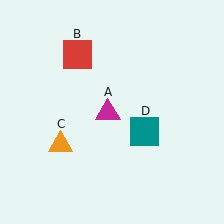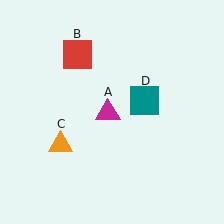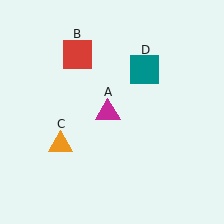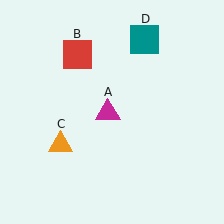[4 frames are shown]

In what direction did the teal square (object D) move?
The teal square (object D) moved up.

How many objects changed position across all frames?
1 object changed position: teal square (object D).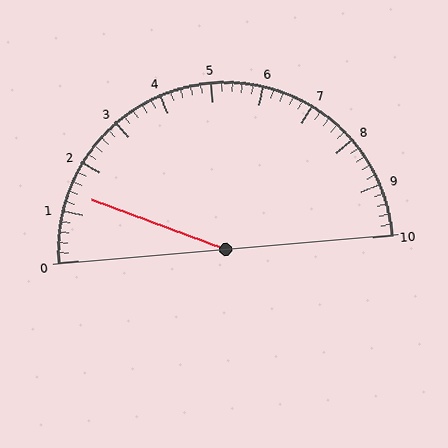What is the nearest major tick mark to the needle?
The nearest major tick mark is 1.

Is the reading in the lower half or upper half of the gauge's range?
The reading is in the lower half of the range (0 to 10).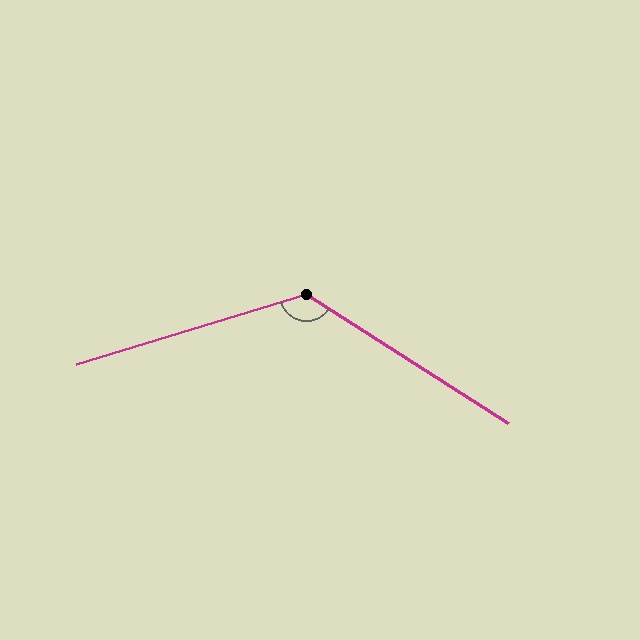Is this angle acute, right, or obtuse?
It is obtuse.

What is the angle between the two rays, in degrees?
Approximately 130 degrees.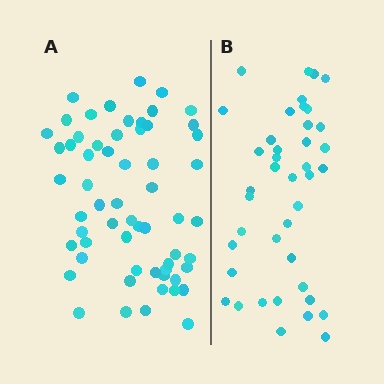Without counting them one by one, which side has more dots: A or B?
Region A (the left region) has more dots.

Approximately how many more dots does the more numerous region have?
Region A has approximately 20 more dots than region B.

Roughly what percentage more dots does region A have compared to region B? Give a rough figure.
About 45% more.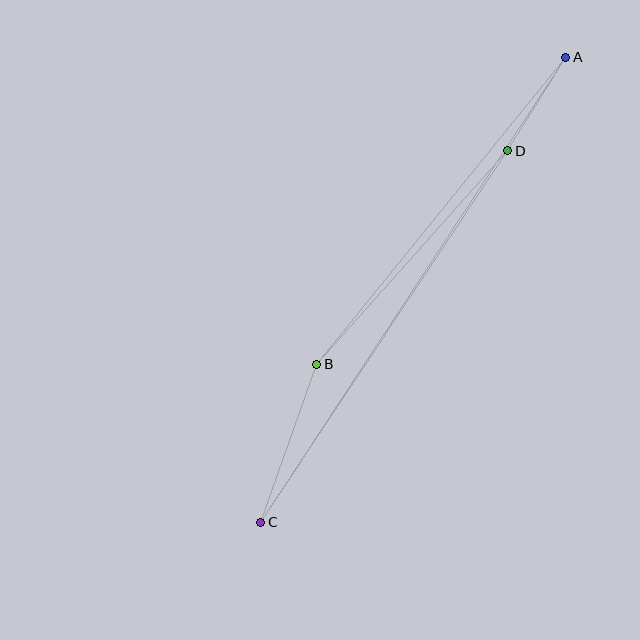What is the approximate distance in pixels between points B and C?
The distance between B and C is approximately 167 pixels.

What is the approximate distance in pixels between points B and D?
The distance between B and D is approximately 287 pixels.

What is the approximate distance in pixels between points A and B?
The distance between A and B is approximately 396 pixels.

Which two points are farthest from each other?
Points A and C are farthest from each other.